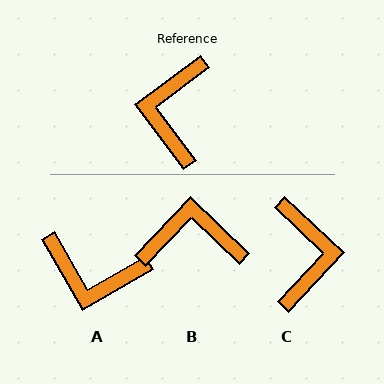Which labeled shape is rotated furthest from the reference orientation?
C, about 170 degrees away.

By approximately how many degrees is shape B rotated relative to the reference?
Approximately 81 degrees clockwise.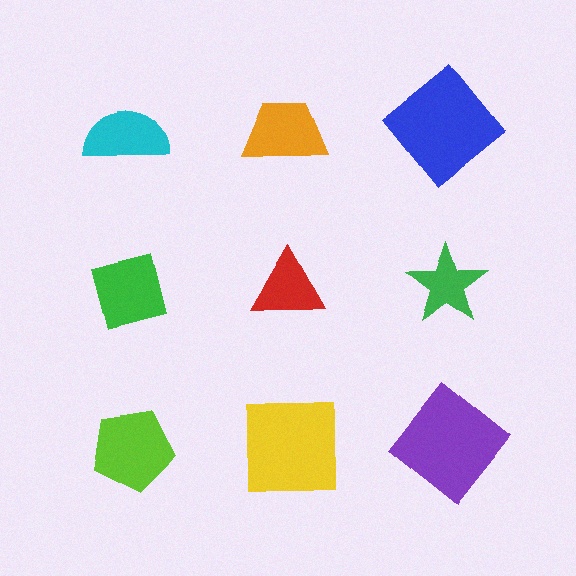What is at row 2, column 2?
A red triangle.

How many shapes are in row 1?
3 shapes.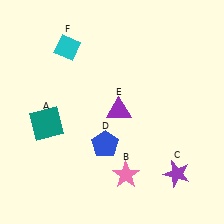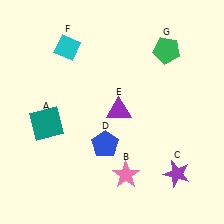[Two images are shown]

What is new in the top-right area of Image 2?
A green pentagon (G) was added in the top-right area of Image 2.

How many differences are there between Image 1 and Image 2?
There is 1 difference between the two images.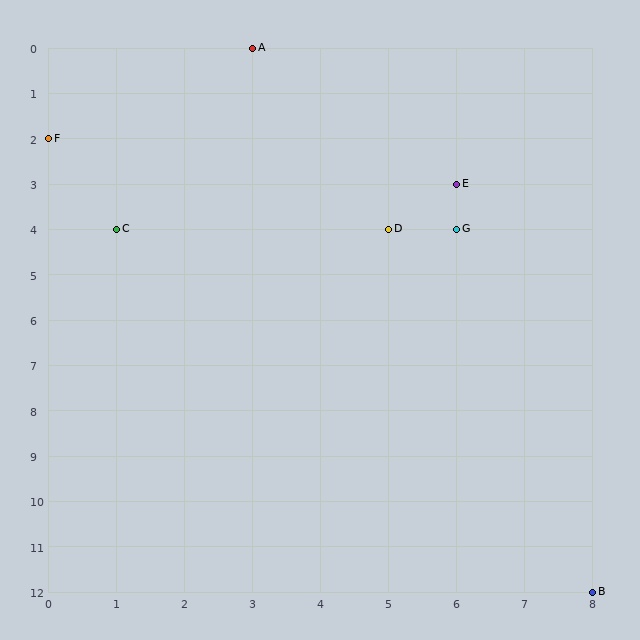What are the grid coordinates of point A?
Point A is at grid coordinates (3, 0).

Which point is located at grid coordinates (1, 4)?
Point C is at (1, 4).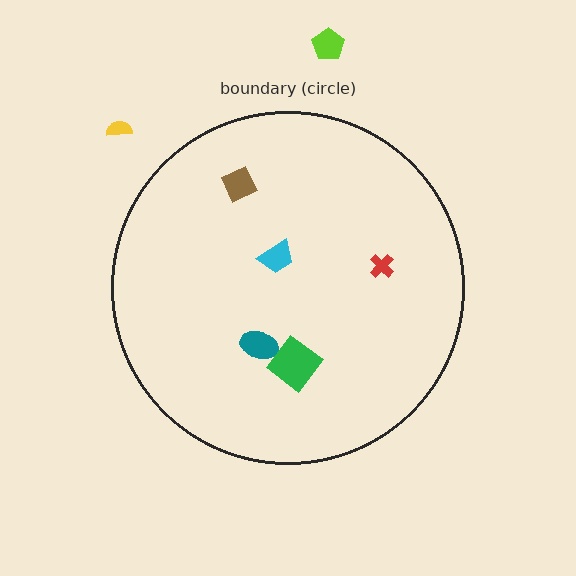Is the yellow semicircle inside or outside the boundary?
Outside.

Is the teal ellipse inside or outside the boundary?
Inside.